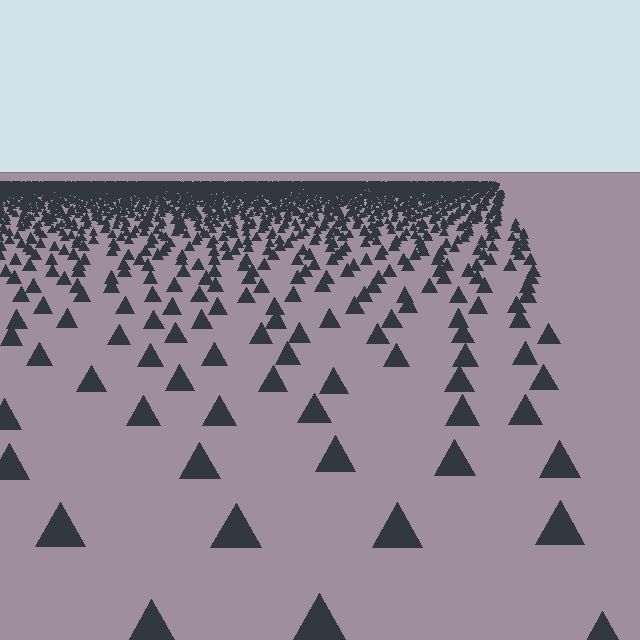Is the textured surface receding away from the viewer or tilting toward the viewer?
The surface is receding away from the viewer. Texture elements get smaller and denser toward the top.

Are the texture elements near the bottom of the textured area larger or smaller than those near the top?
Larger. Near the bottom, elements are closer to the viewer and appear at a bigger on-screen size.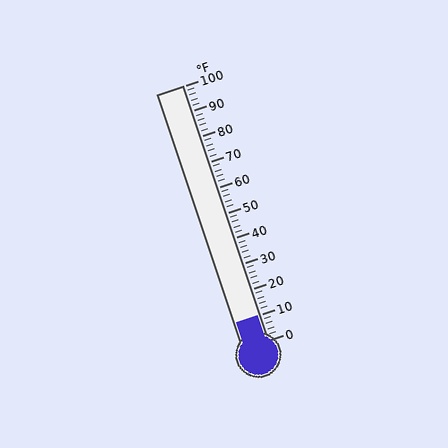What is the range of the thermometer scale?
The thermometer scale ranges from 0°F to 100°F.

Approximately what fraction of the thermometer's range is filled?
The thermometer is filled to approximately 10% of its range.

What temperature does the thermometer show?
The thermometer shows approximately 10°F.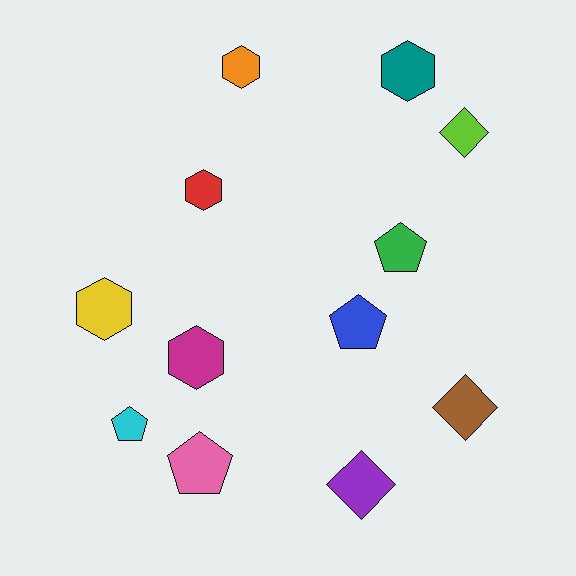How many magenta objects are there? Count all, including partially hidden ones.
There is 1 magenta object.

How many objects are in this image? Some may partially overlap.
There are 12 objects.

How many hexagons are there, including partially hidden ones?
There are 5 hexagons.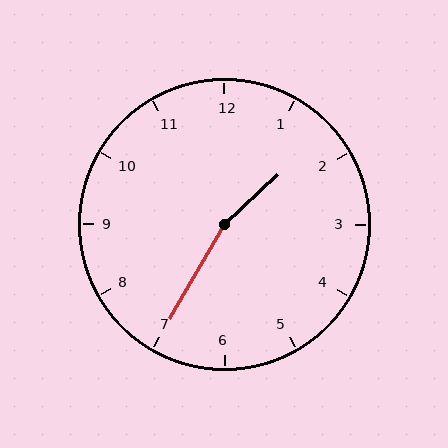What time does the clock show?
1:35.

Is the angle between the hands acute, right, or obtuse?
It is obtuse.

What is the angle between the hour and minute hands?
Approximately 162 degrees.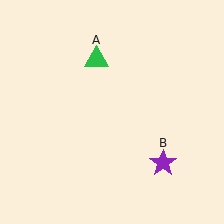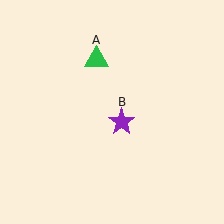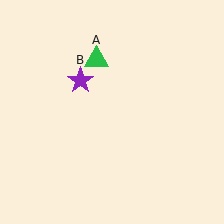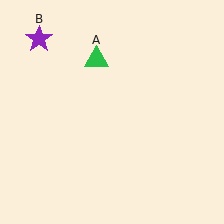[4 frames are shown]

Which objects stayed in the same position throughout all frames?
Green triangle (object A) remained stationary.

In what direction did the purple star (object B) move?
The purple star (object B) moved up and to the left.